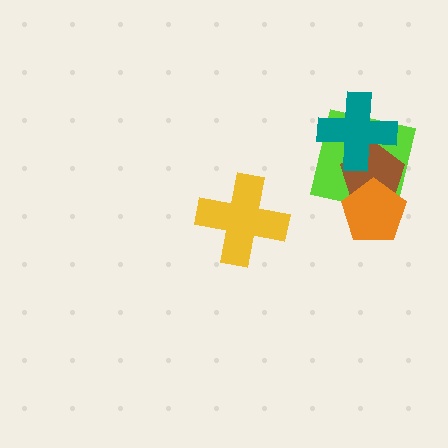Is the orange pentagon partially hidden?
No, no other shape covers it.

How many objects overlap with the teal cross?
2 objects overlap with the teal cross.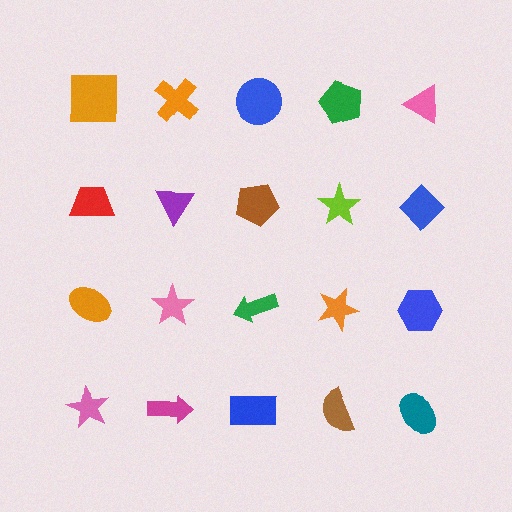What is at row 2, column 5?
A blue diamond.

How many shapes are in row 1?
5 shapes.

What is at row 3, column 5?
A blue hexagon.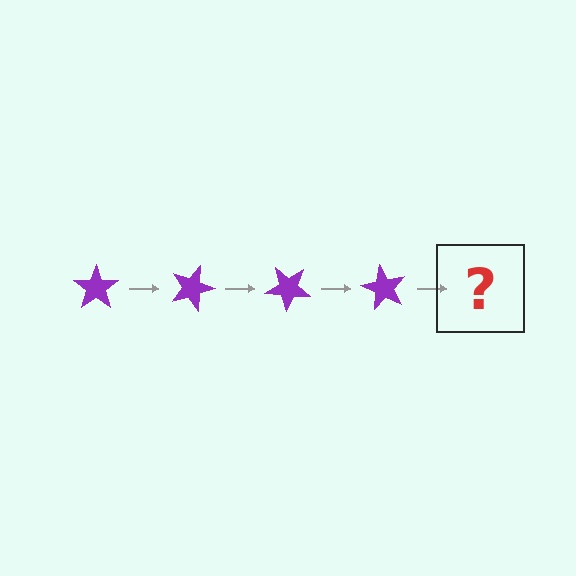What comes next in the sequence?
The next element should be a purple star rotated 80 degrees.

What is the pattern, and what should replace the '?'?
The pattern is that the star rotates 20 degrees each step. The '?' should be a purple star rotated 80 degrees.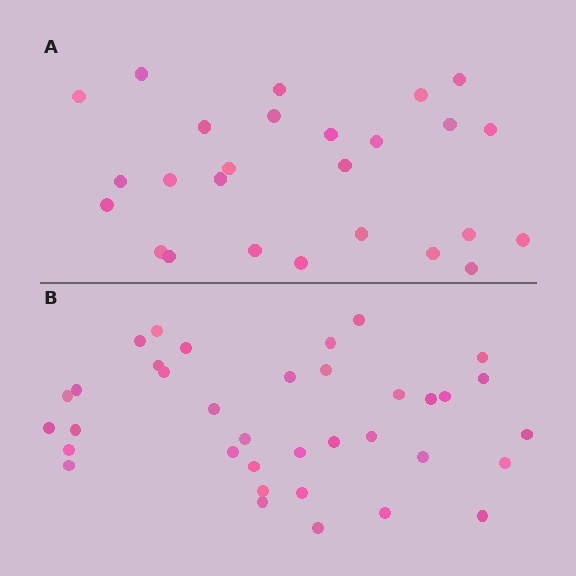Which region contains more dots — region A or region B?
Region B (the bottom region) has more dots.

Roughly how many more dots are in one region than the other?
Region B has roughly 10 or so more dots than region A.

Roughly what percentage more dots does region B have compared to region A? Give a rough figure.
About 40% more.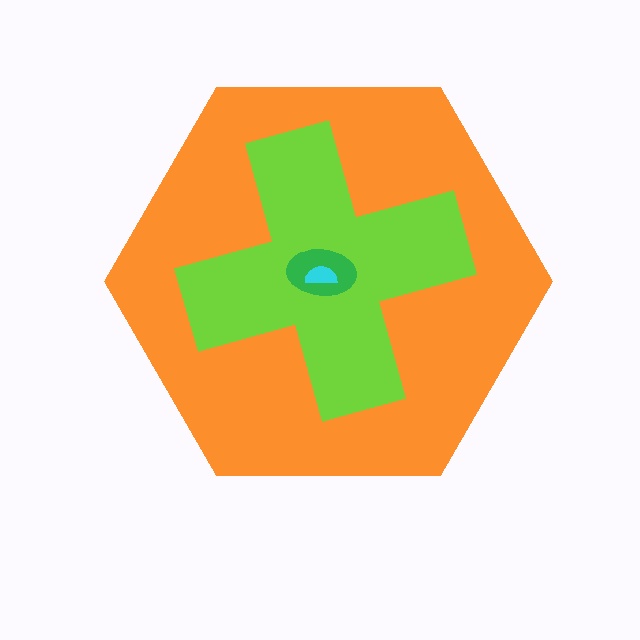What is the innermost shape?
The cyan semicircle.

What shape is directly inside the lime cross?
The green ellipse.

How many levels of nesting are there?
4.